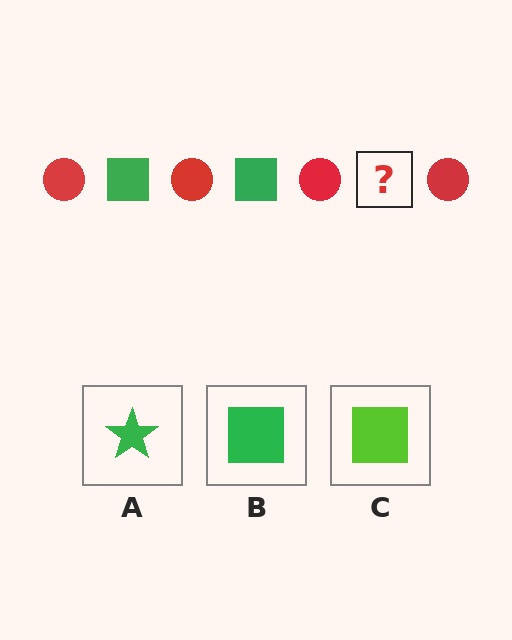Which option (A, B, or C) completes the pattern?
B.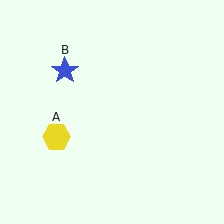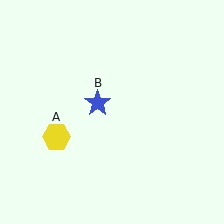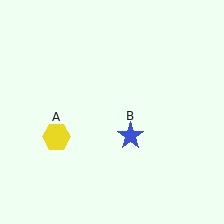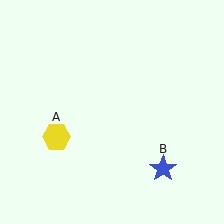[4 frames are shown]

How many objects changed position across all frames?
1 object changed position: blue star (object B).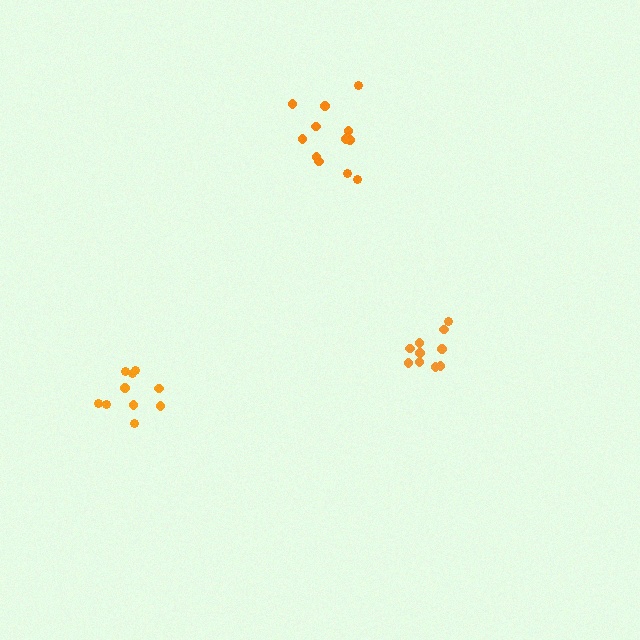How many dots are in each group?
Group 1: 10 dots, Group 2: 12 dots, Group 3: 10 dots (32 total).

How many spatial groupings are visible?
There are 3 spatial groupings.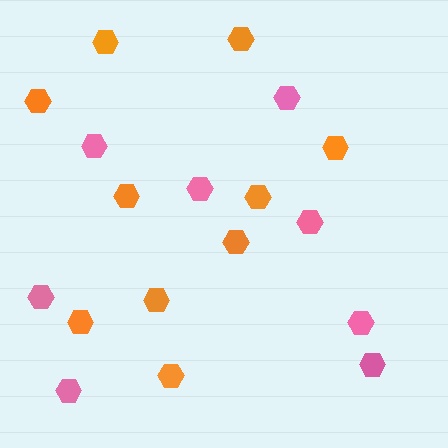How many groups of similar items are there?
There are 2 groups: one group of pink hexagons (8) and one group of orange hexagons (10).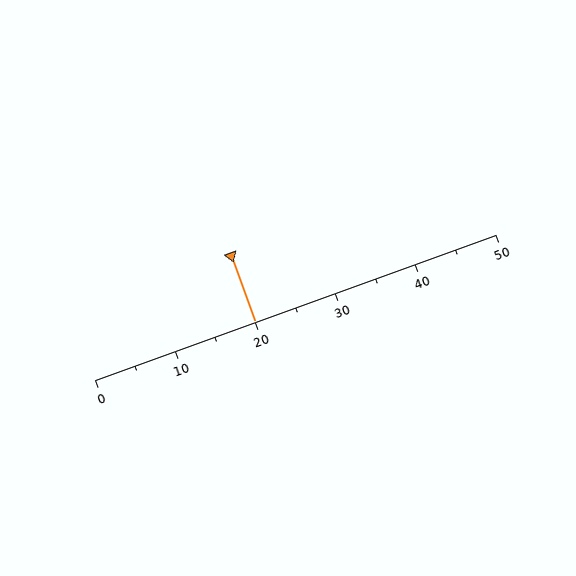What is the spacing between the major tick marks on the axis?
The major ticks are spaced 10 apart.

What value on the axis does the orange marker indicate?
The marker indicates approximately 20.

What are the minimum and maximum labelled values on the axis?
The axis runs from 0 to 50.